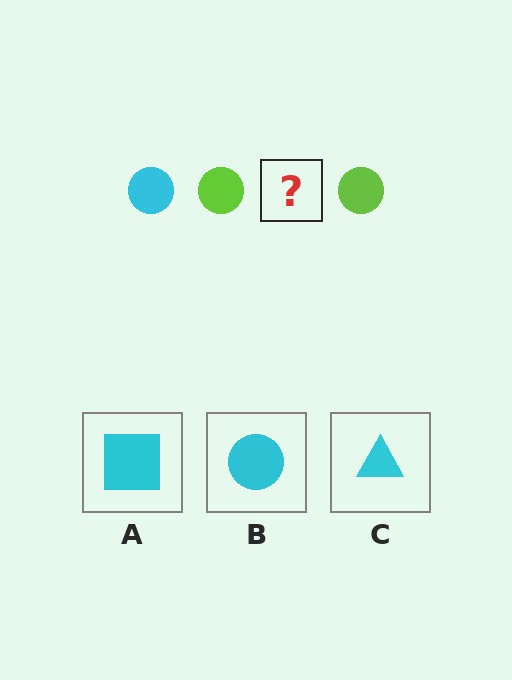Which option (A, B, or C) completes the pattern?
B.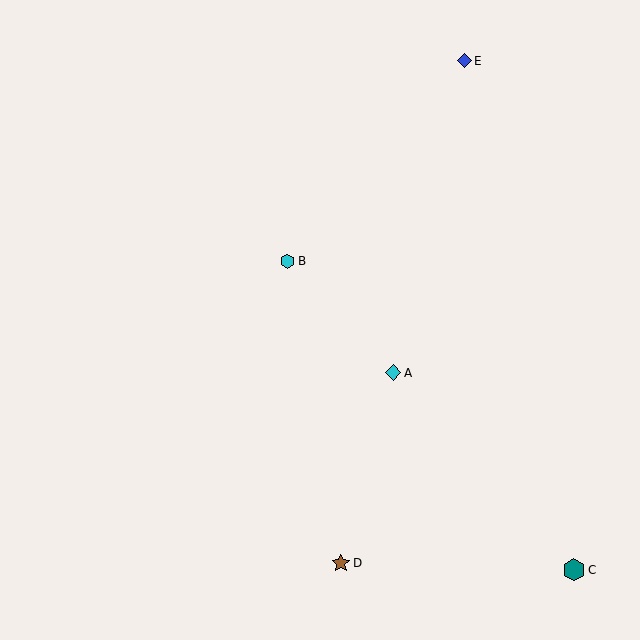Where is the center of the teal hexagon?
The center of the teal hexagon is at (574, 570).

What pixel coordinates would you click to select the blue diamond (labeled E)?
Click at (464, 61) to select the blue diamond E.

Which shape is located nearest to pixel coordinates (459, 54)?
The blue diamond (labeled E) at (464, 61) is nearest to that location.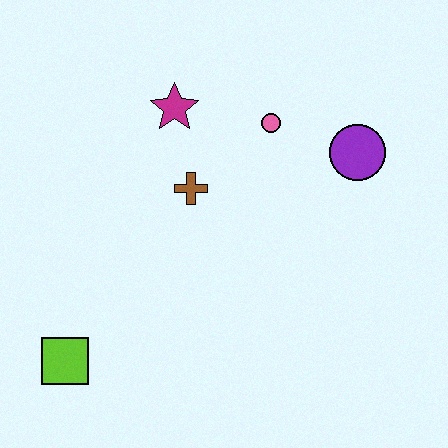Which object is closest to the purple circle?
The pink circle is closest to the purple circle.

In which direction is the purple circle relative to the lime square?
The purple circle is to the right of the lime square.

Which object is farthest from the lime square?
The purple circle is farthest from the lime square.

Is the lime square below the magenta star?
Yes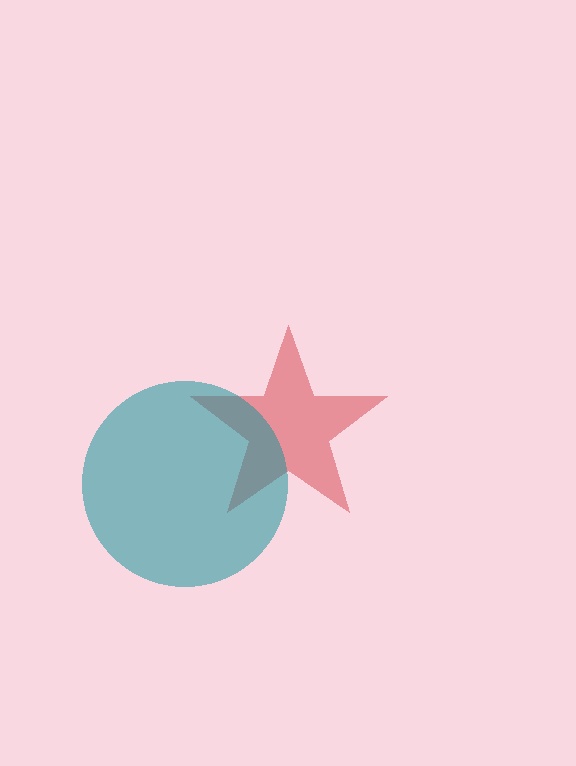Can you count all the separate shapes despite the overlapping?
Yes, there are 2 separate shapes.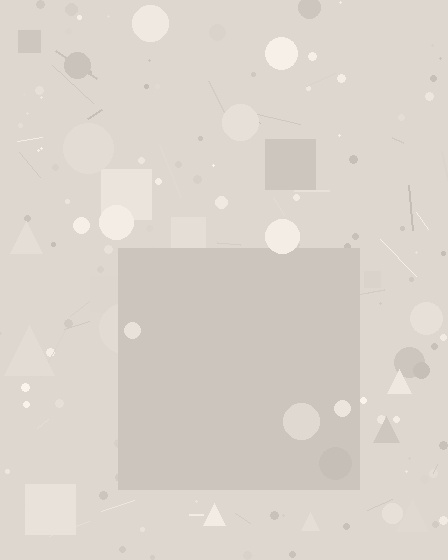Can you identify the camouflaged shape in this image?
The camouflaged shape is a square.